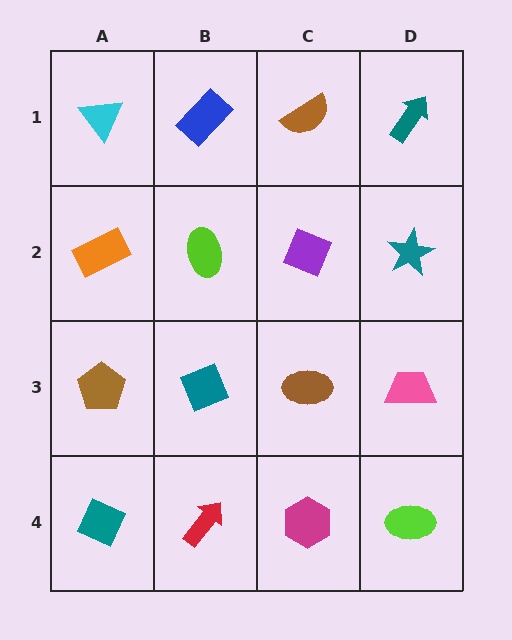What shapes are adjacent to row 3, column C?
A purple diamond (row 2, column C), a magenta hexagon (row 4, column C), a teal diamond (row 3, column B), a pink trapezoid (row 3, column D).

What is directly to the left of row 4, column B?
A teal diamond.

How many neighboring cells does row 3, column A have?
3.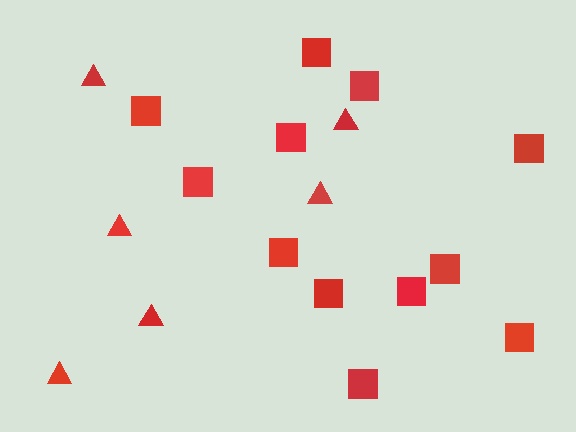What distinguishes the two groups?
There are 2 groups: one group of squares (12) and one group of triangles (6).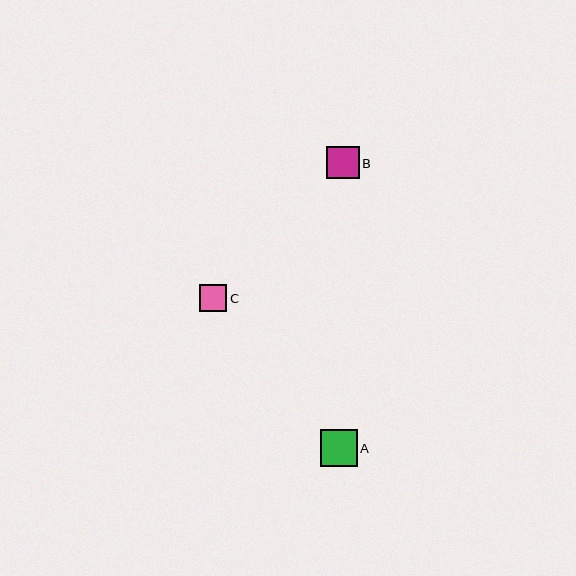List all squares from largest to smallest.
From largest to smallest: A, B, C.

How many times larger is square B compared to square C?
Square B is approximately 1.2 times the size of square C.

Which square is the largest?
Square A is the largest with a size of approximately 37 pixels.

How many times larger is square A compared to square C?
Square A is approximately 1.3 times the size of square C.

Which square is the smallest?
Square C is the smallest with a size of approximately 27 pixels.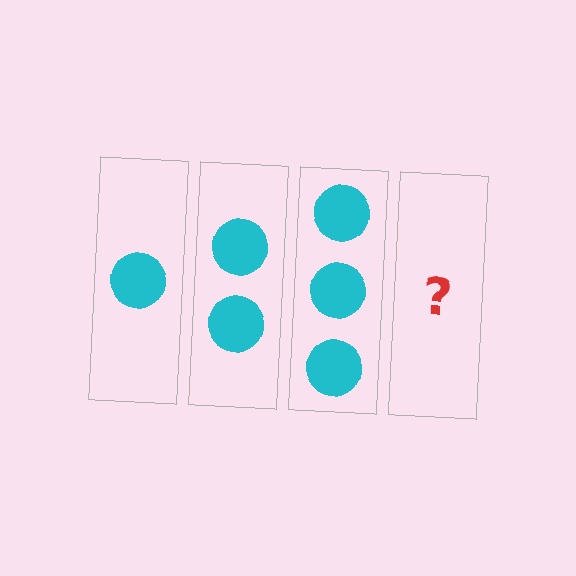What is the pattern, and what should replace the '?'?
The pattern is that each step adds one more circle. The '?' should be 4 circles.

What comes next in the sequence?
The next element should be 4 circles.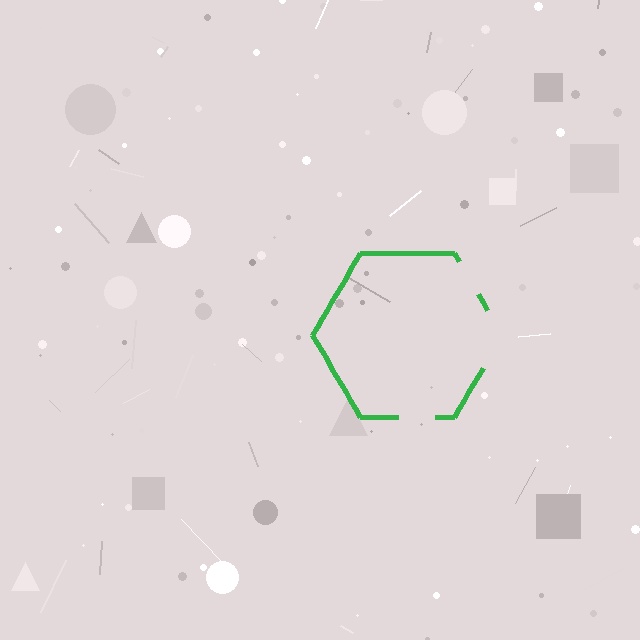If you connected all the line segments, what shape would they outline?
They would outline a hexagon.